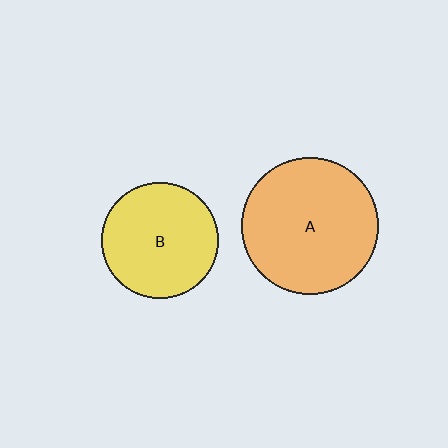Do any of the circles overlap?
No, none of the circles overlap.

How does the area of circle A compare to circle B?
Approximately 1.4 times.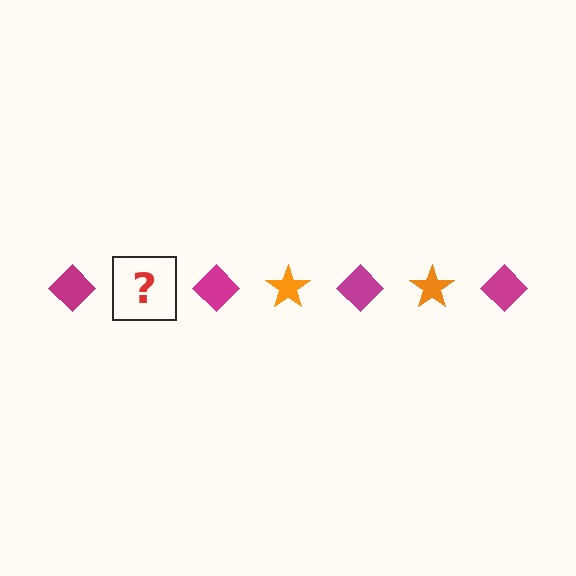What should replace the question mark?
The question mark should be replaced with an orange star.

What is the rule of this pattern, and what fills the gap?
The rule is that the pattern alternates between magenta diamond and orange star. The gap should be filled with an orange star.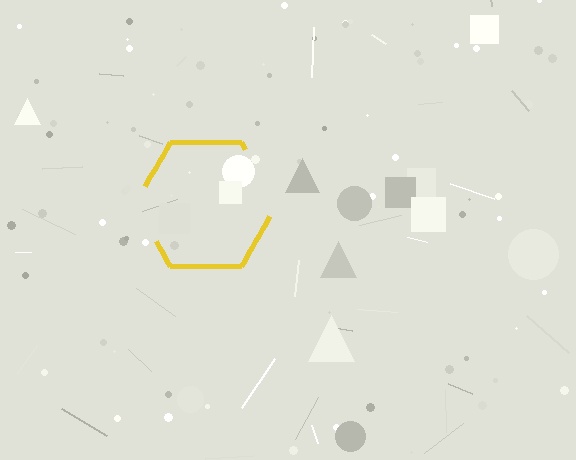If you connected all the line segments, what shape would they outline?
They would outline a hexagon.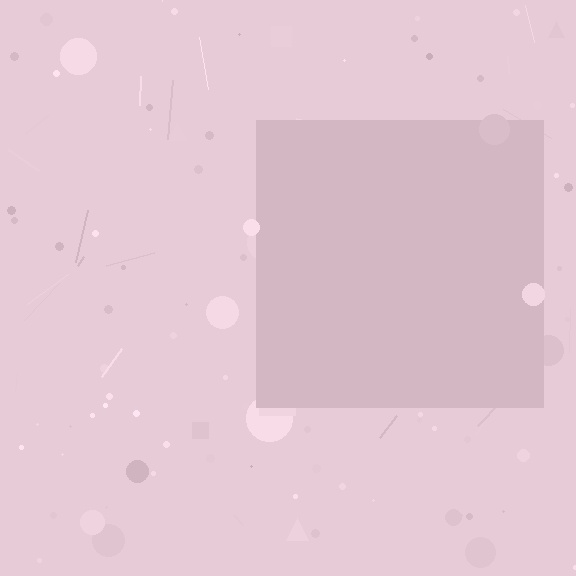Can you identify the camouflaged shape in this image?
The camouflaged shape is a square.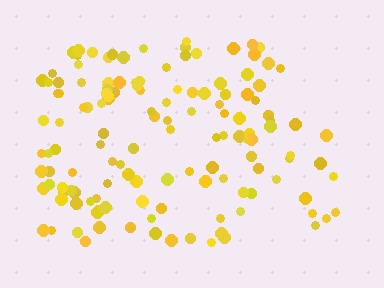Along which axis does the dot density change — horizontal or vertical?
Horizontal.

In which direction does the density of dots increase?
From right to left, with the left side densest.